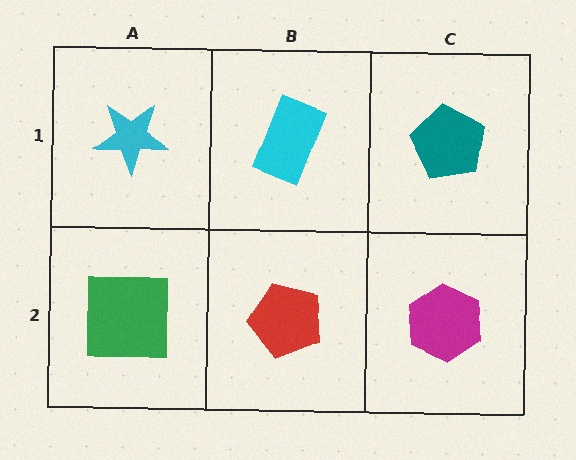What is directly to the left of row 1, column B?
A cyan star.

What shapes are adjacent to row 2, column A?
A cyan star (row 1, column A), a red pentagon (row 2, column B).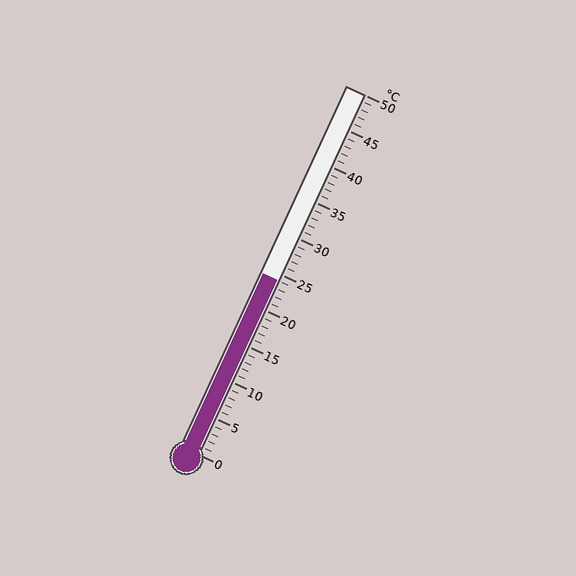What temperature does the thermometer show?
The thermometer shows approximately 24°C.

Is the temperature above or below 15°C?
The temperature is above 15°C.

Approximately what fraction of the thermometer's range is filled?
The thermometer is filled to approximately 50% of its range.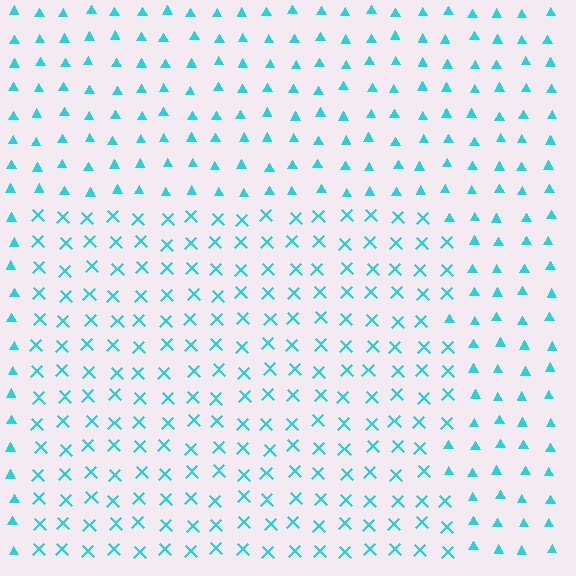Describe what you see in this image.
The image is filled with small cyan elements arranged in a uniform grid. A rectangle-shaped region contains X marks, while the surrounding area contains triangles. The boundary is defined purely by the change in element shape.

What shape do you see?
I see a rectangle.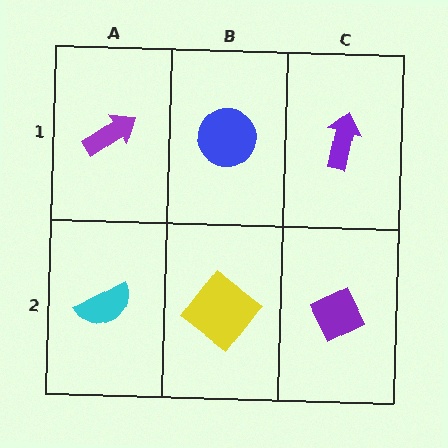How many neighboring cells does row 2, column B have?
3.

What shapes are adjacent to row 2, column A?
A purple arrow (row 1, column A), a yellow diamond (row 2, column B).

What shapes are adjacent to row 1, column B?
A yellow diamond (row 2, column B), a purple arrow (row 1, column A), a purple arrow (row 1, column C).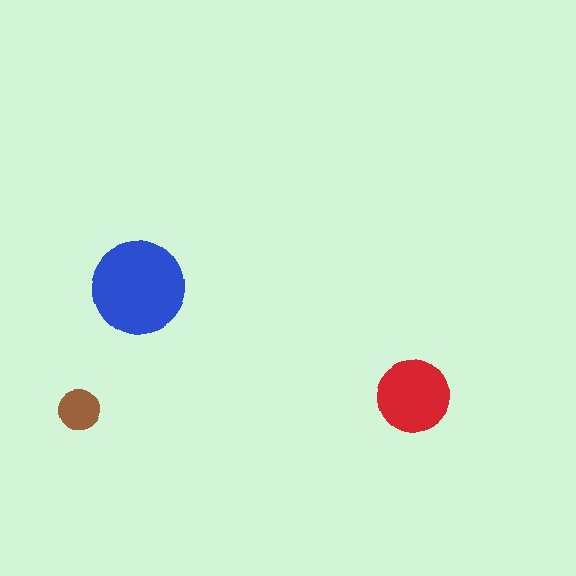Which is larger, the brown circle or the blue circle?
The blue one.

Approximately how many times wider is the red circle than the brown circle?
About 2 times wider.